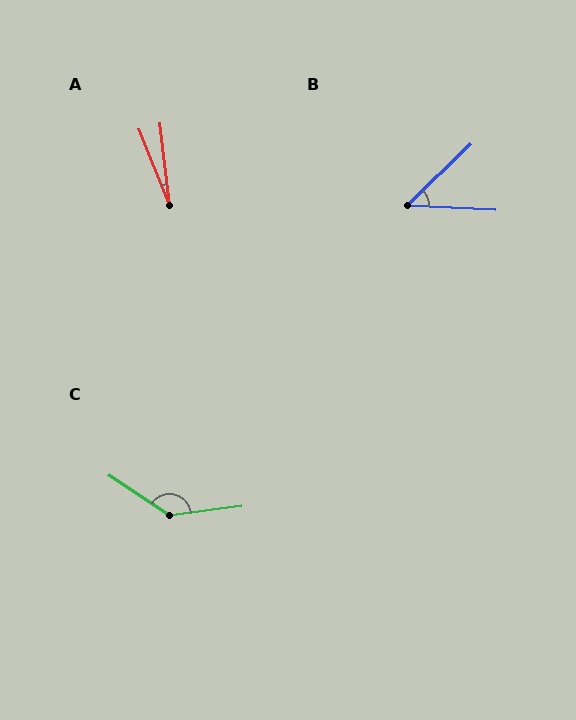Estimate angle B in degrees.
Approximately 47 degrees.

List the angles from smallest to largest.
A (15°), B (47°), C (139°).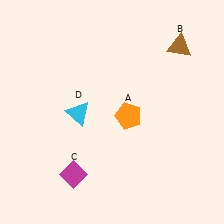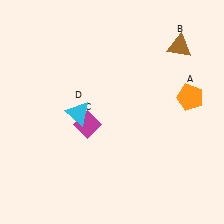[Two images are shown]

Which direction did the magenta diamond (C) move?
The magenta diamond (C) moved up.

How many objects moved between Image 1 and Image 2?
2 objects moved between the two images.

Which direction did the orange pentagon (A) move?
The orange pentagon (A) moved right.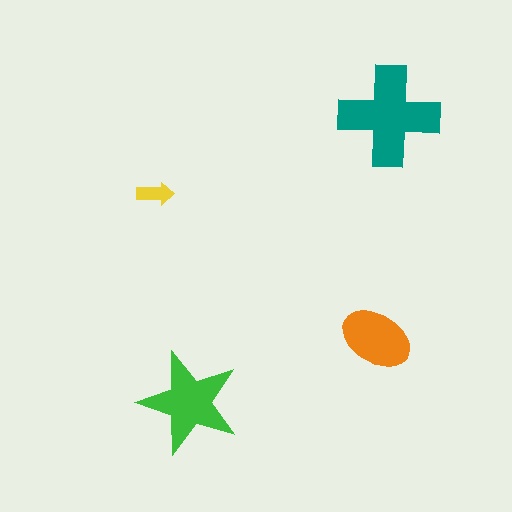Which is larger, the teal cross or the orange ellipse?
The teal cross.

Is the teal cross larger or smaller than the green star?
Larger.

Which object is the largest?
The teal cross.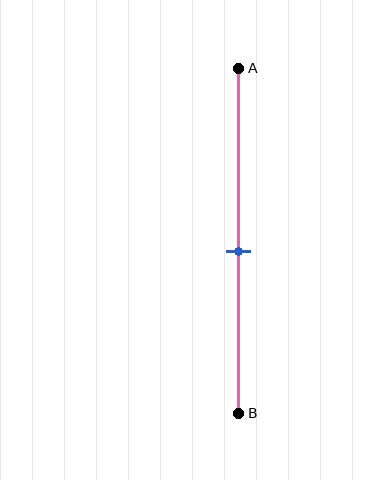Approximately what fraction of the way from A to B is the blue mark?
The blue mark is approximately 55% of the way from A to B.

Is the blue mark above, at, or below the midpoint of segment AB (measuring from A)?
The blue mark is below the midpoint of segment AB.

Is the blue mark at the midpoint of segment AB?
No, the mark is at about 55% from A, not at the 50% midpoint.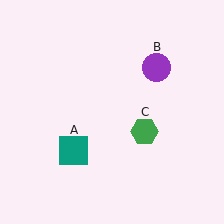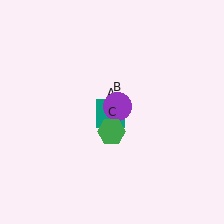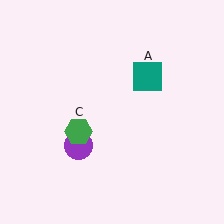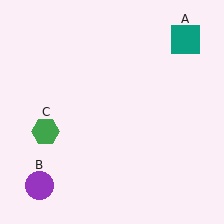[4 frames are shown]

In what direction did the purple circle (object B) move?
The purple circle (object B) moved down and to the left.